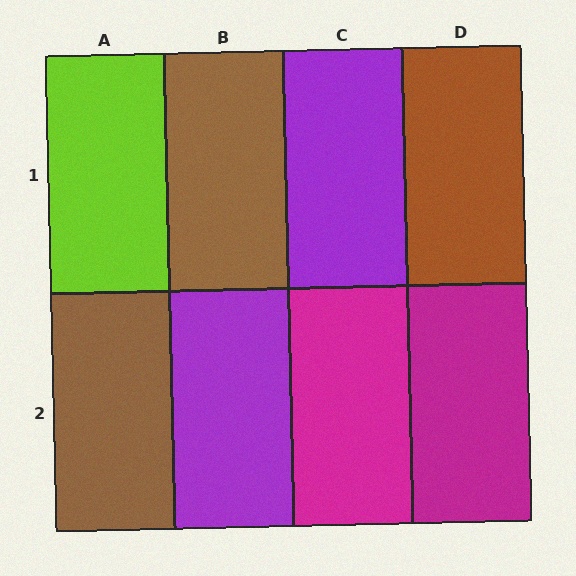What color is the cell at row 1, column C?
Purple.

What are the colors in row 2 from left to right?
Brown, purple, magenta, magenta.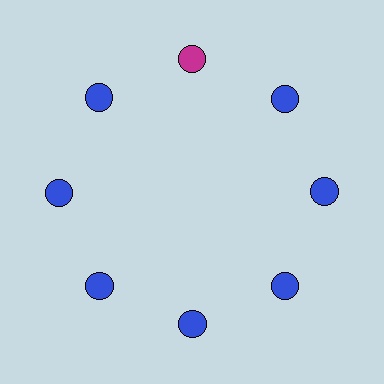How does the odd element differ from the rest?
It has a different color: magenta instead of blue.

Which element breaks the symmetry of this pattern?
The magenta circle at roughly the 12 o'clock position breaks the symmetry. All other shapes are blue circles.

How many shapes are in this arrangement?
There are 8 shapes arranged in a ring pattern.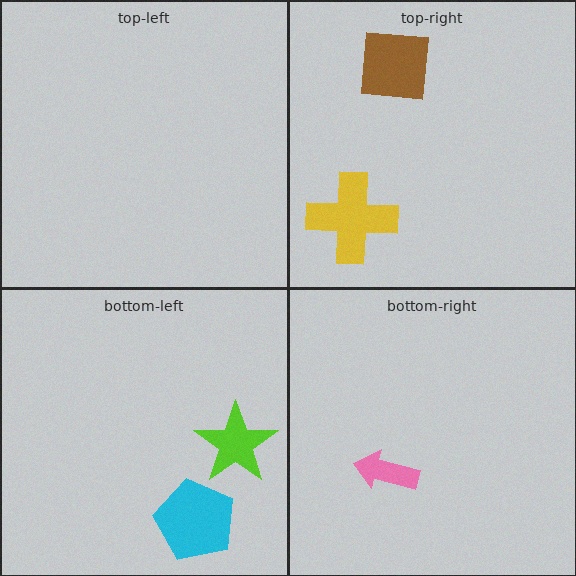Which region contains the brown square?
The top-right region.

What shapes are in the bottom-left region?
The cyan pentagon, the lime star.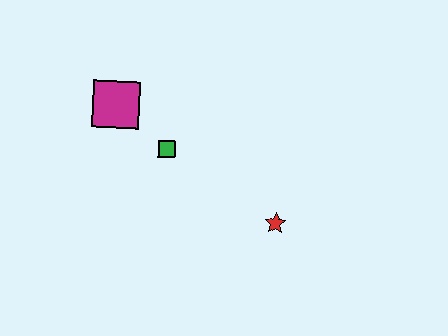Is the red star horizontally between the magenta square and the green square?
No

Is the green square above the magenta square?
No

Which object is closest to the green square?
The magenta square is closest to the green square.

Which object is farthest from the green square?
The red star is farthest from the green square.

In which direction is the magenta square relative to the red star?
The magenta square is to the left of the red star.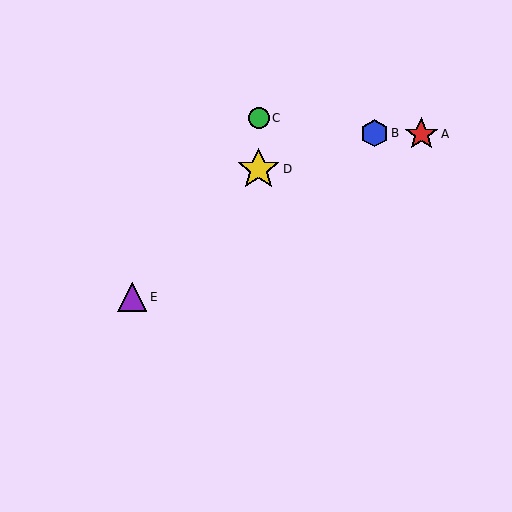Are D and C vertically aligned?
Yes, both are at x≈259.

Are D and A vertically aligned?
No, D is at x≈259 and A is at x≈421.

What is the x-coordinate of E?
Object E is at x≈132.